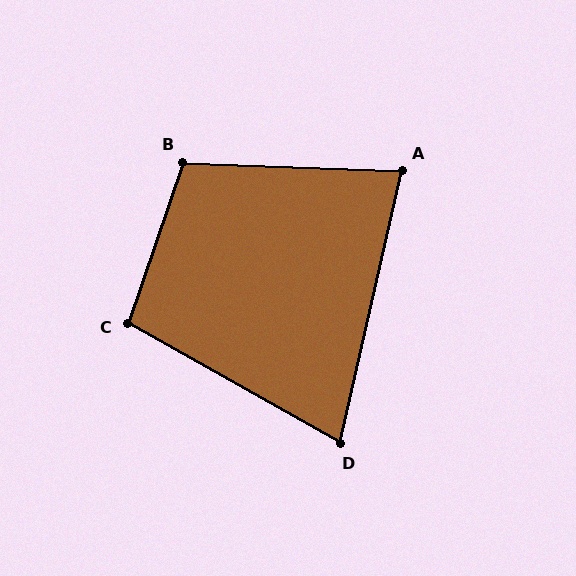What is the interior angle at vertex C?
Approximately 101 degrees (obtuse).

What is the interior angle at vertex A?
Approximately 79 degrees (acute).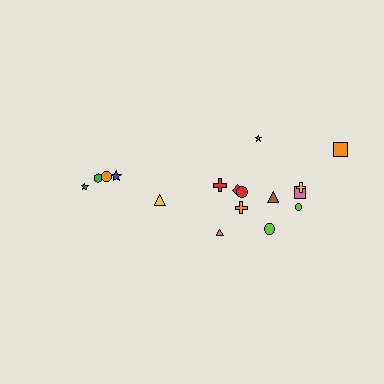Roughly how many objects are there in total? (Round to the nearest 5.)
Roughly 15 objects in total.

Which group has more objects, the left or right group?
The right group.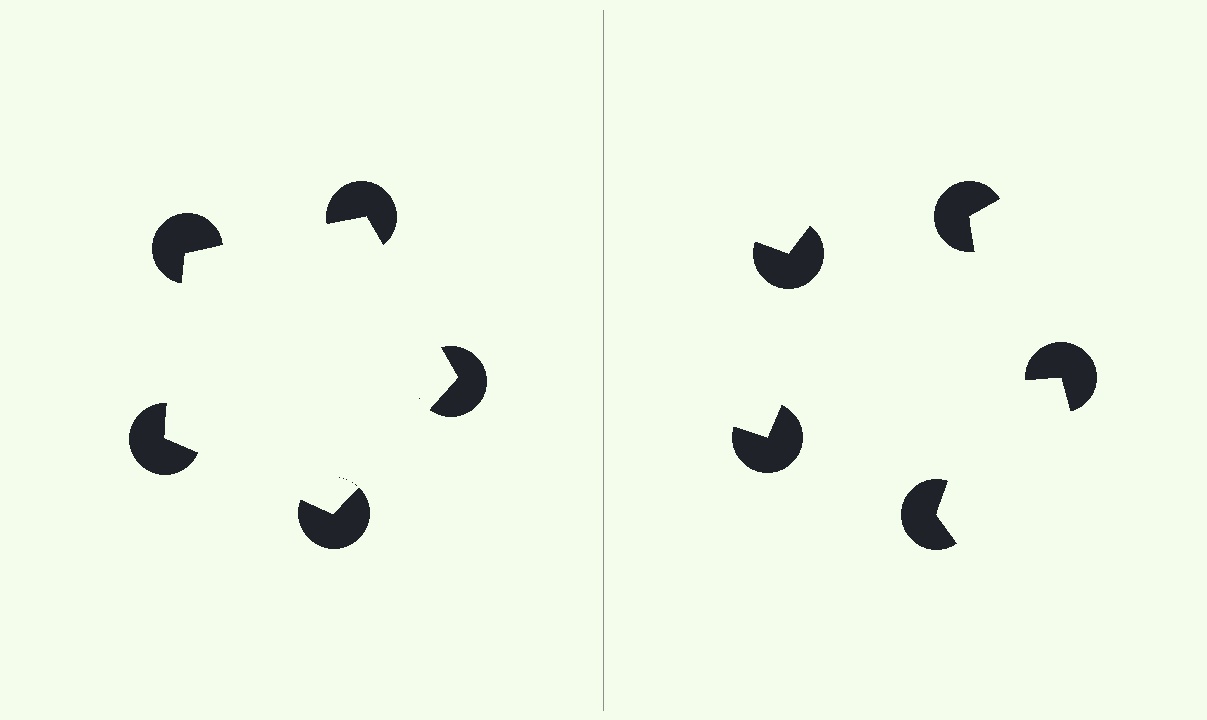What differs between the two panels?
The pac-man discs are positioned identically on both sides; only the wedge orientations differ. On the left they align to a pentagon; on the right they are misaligned.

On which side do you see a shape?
An illusory pentagon appears on the left side. On the right side the wedge cuts are rotated, so no coherent shape forms.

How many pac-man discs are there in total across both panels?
10 — 5 on each side.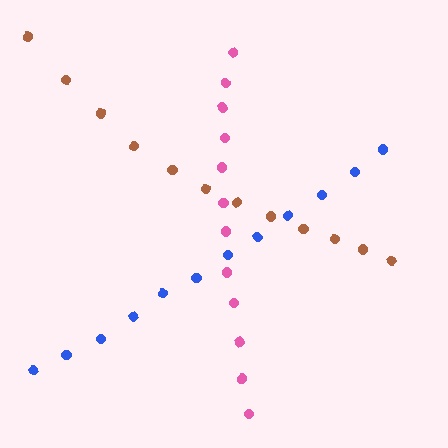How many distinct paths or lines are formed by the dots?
There are 3 distinct paths.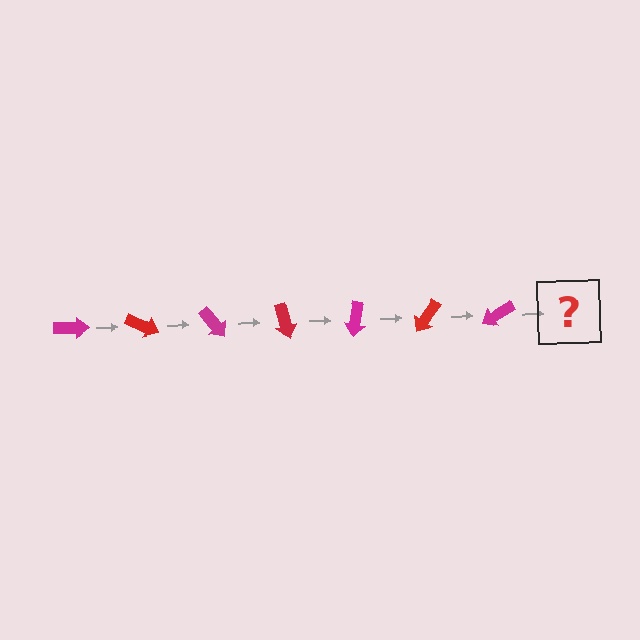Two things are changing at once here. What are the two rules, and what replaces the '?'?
The two rules are that it rotates 25 degrees each step and the color cycles through magenta and red. The '?' should be a red arrow, rotated 175 degrees from the start.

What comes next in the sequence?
The next element should be a red arrow, rotated 175 degrees from the start.